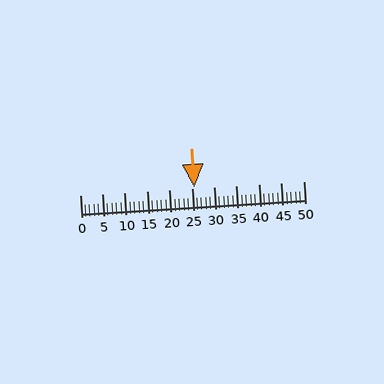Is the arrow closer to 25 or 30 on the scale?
The arrow is closer to 25.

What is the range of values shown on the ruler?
The ruler shows values from 0 to 50.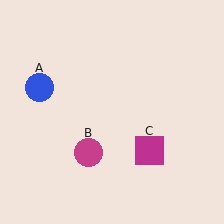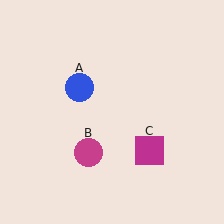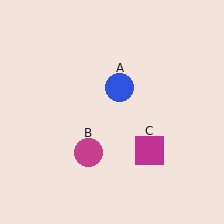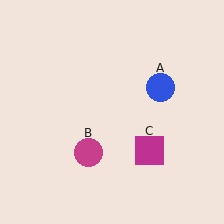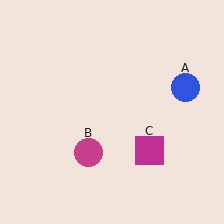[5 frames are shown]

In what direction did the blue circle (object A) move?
The blue circle (object A) moved right.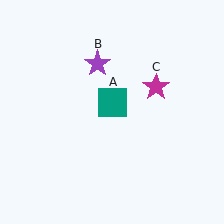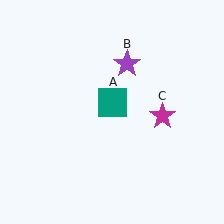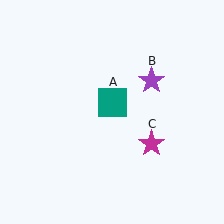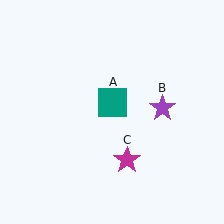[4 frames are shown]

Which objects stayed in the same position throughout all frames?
Teal square (object A) remained stationary.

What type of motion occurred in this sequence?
The purple star (object B), magenta star (object C) rotated clockwise around the center of the scene.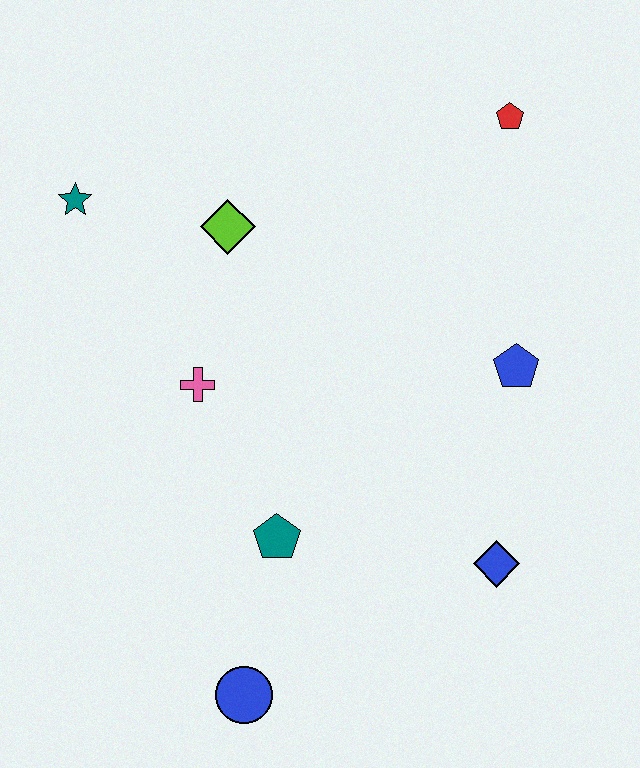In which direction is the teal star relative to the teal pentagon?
The teal star is above the teal pentagon.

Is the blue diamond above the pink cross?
No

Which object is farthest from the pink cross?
The red pentagon is farthest from the pink cross.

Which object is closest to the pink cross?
The lime diamond is closest to the pink cross.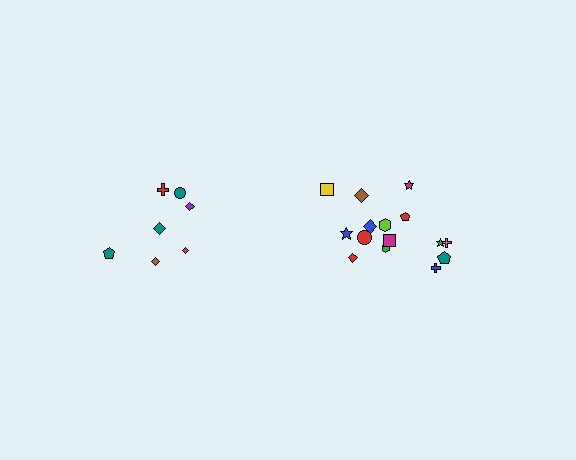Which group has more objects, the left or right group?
The right group.